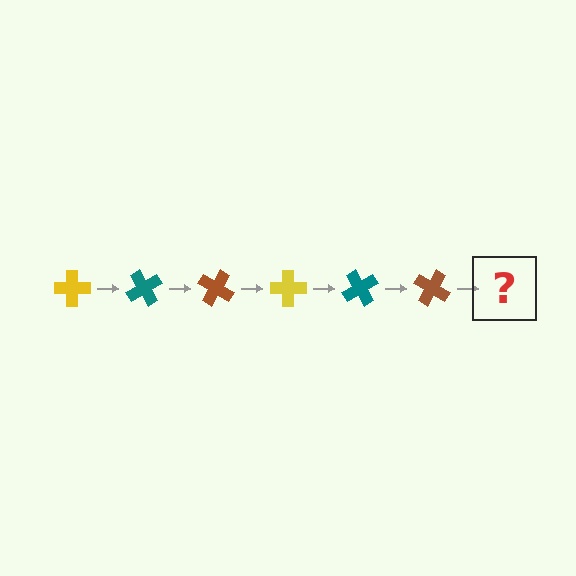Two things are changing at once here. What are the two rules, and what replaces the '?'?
The two rules are that it rotates 60 degrees each step and the color cycles through yellow, teal, and brown. The '?' should be a yellow cross, rotated 360 degrees from the start.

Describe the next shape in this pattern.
It should be a yellow cross, rotated 360 degrees from the start.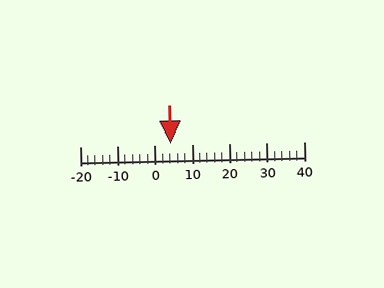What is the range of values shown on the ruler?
The ruler shows values from -20 to 40.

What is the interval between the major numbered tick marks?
The major tick marks are spaced 10 units apart.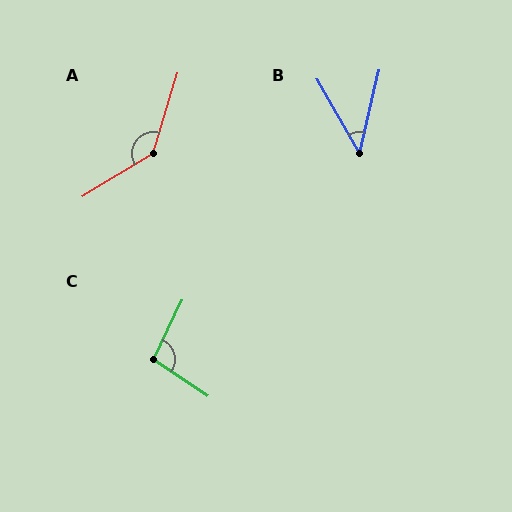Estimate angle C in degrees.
Approximately 99 degrees.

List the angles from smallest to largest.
B (43°), C (99°), A (138°).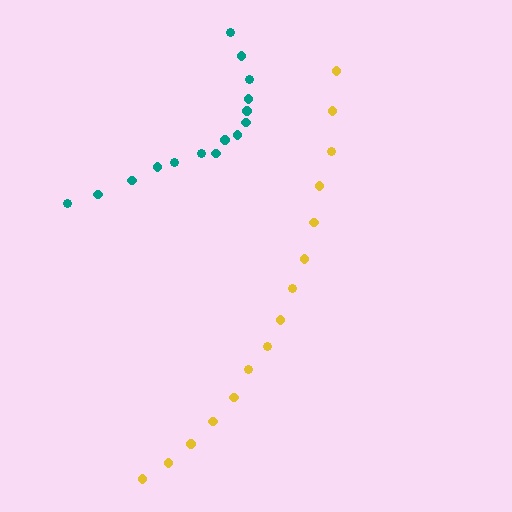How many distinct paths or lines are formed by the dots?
There are 2 distinct paths.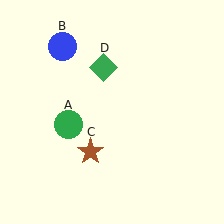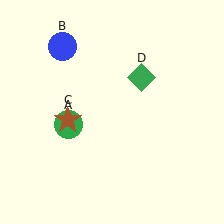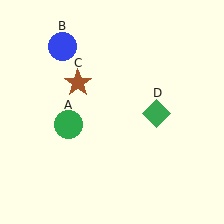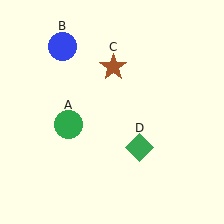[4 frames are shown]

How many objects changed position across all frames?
2 objects changed position: brown star (object C), green diamond (object D).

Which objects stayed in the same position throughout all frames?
Green circle (object A) and blue circle (object B) remained stationary.